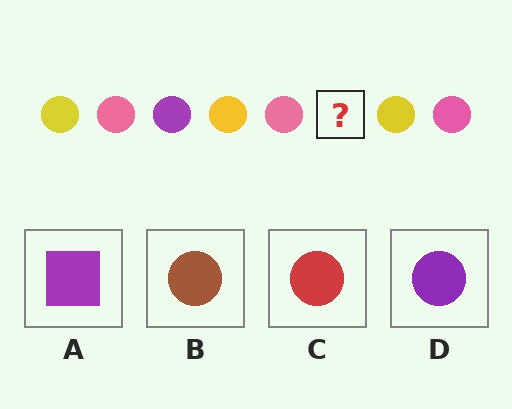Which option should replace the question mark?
Option D.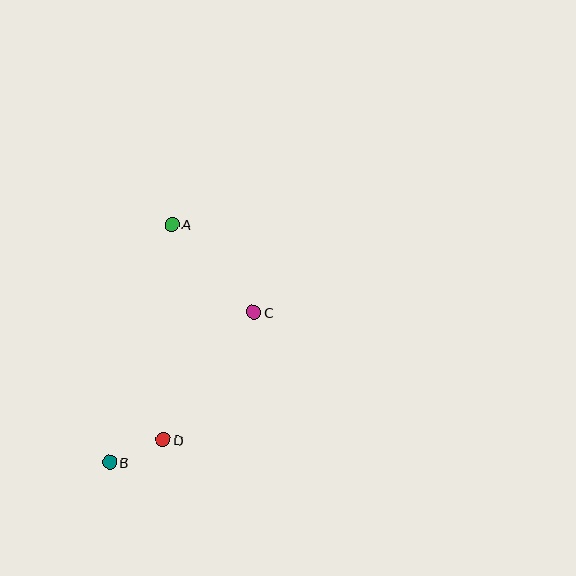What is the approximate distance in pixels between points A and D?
The distance between A and D is approximately 216 pixels.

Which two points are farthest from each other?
Points A and B are farthest from each other.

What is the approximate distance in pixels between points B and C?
The distance between B and C is approximately 208 pixels.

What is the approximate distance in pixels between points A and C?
The distance between A and C is approximately 120 pixels.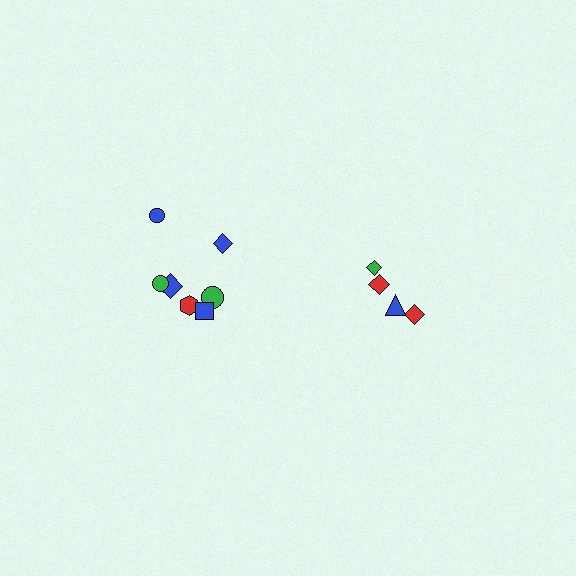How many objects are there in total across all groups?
There are 11 objects.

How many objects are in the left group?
There are 7 objects.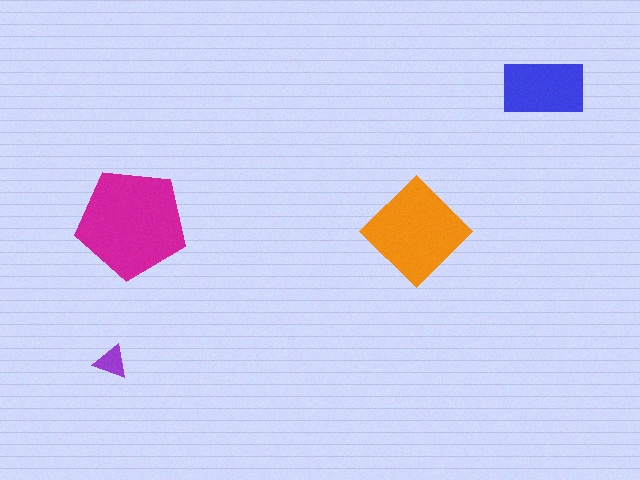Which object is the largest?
The magenta pentagon.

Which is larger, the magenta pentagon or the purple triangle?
The magenta pentagon.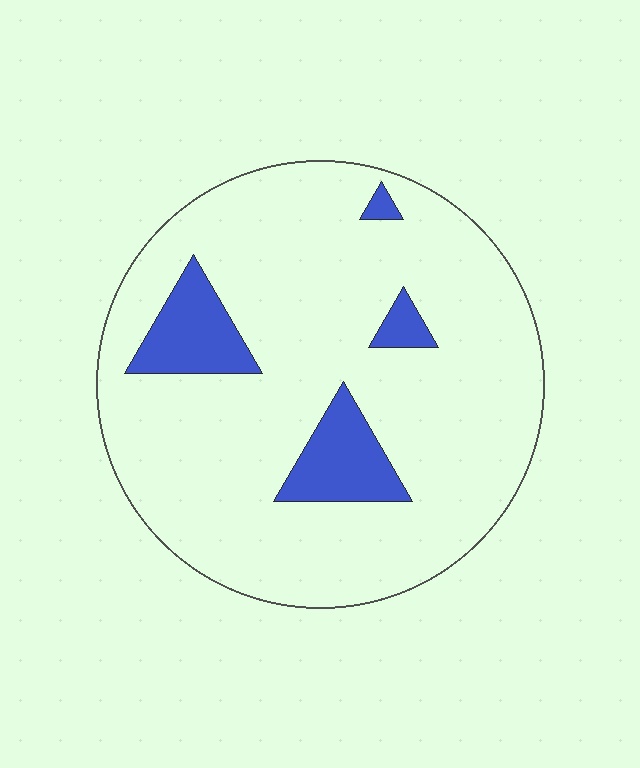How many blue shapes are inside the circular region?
4.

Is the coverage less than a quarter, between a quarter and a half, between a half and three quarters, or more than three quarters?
Less than a quarter.